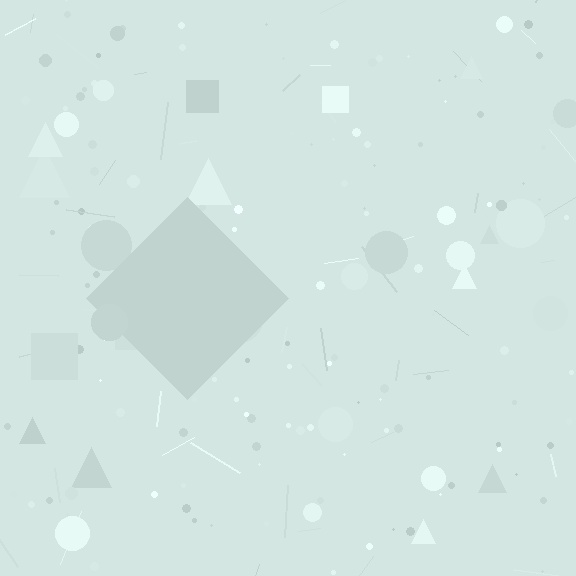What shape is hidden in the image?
A diamond is hidden in the image.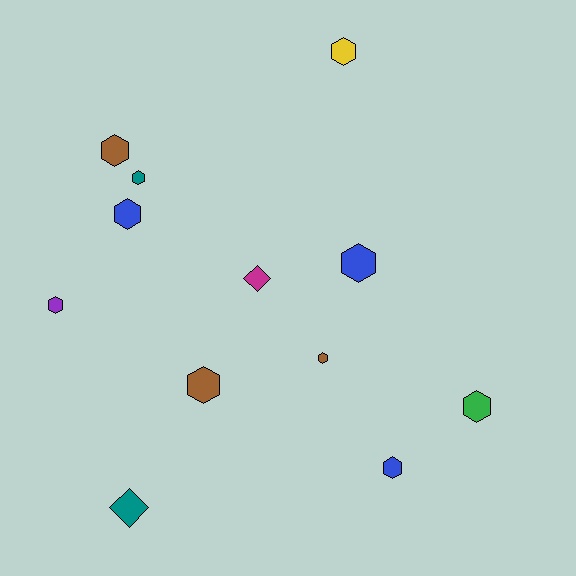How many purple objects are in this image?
There is 1 purple object.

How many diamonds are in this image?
There are 2 diamonds.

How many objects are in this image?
There are 12 objects.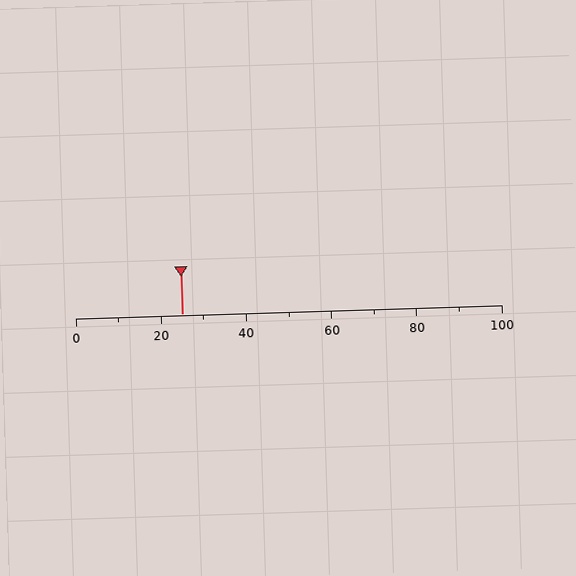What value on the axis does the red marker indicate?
The marker indicates approximately 25.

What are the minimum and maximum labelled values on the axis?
The axis runs from 0 to 100.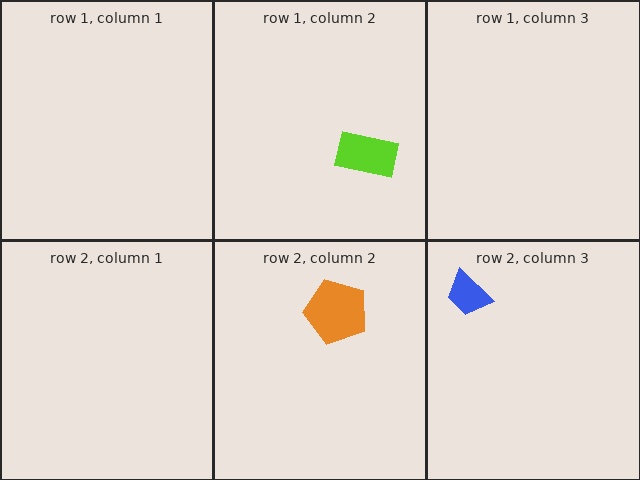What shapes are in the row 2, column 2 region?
The orange pentagon.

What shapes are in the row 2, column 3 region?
The blue trapezoid.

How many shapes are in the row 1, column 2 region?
1.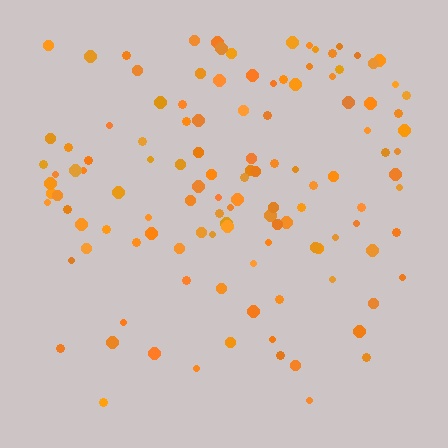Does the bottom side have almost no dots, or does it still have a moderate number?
Still a moderate number, just noticeably fewer than the top.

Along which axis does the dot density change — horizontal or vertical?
Vertical.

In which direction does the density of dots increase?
From bottom to top, with the top side densest.